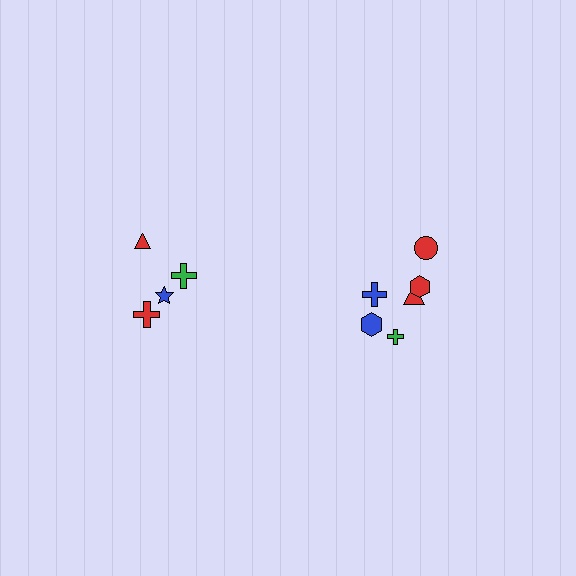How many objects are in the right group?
There are 6 objects.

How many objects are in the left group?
There are 4 objects.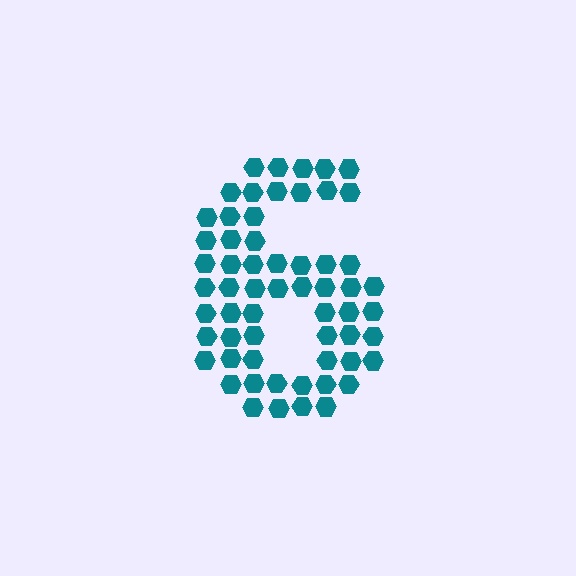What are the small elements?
The small elements are hexagons.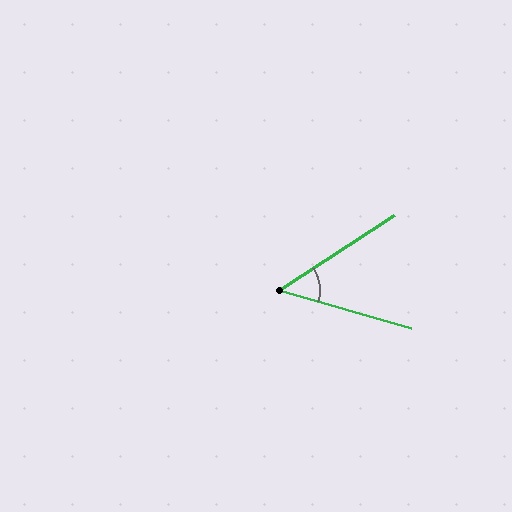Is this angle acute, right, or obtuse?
It is acute.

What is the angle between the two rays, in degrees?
Approximately 49 degrees.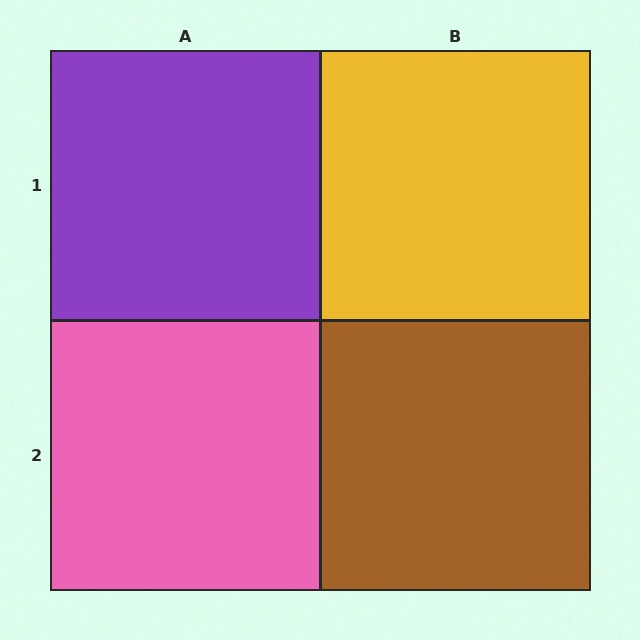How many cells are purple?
1 cell is purple.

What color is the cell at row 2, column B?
Brown.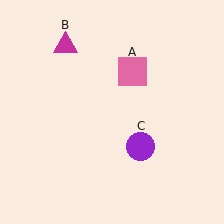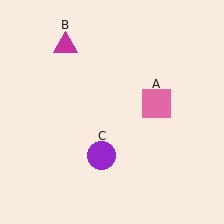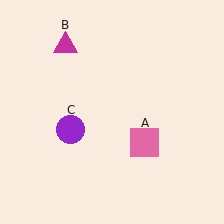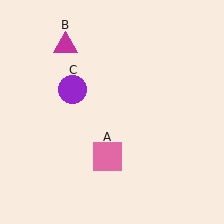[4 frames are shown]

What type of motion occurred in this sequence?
The pink square (object A), purple circle (object C) rotated clockwise around the center of the scene.